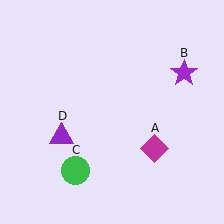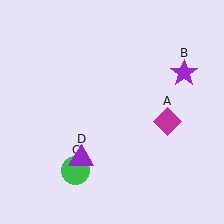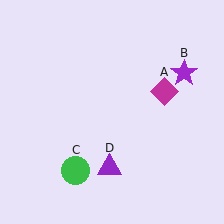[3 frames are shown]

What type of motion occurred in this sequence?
The magenta diamond (object A), purple triangle (object D) rotated counterclockwise around the center of the scene.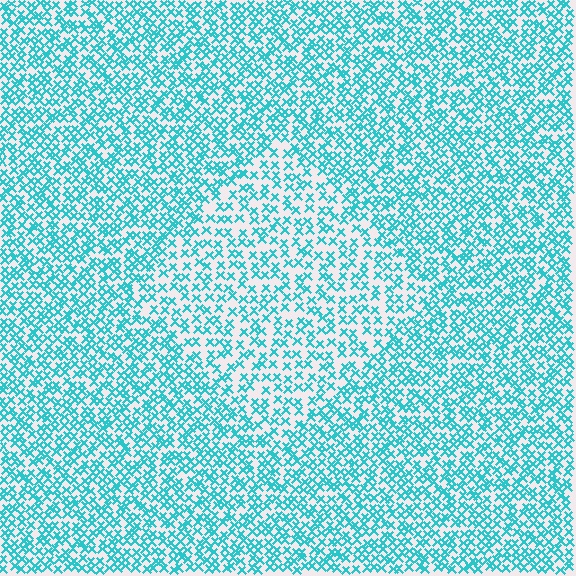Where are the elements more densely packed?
The elements are more densely packed outside the diamond boundary.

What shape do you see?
I see a diamond.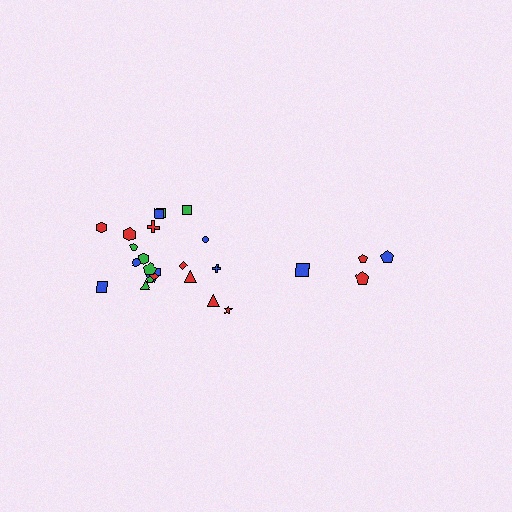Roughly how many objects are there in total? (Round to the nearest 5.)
Roughly 25 objects in total.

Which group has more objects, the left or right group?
The left group.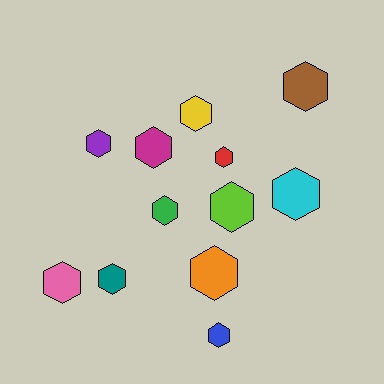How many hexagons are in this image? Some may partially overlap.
There are 12 hexagons.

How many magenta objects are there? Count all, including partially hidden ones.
There is 1 magenta object.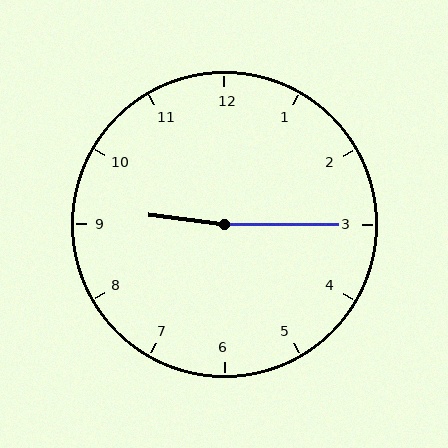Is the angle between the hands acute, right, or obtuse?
It is obtuse.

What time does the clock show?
9:15.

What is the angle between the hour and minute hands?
Approximately 172 degrees.